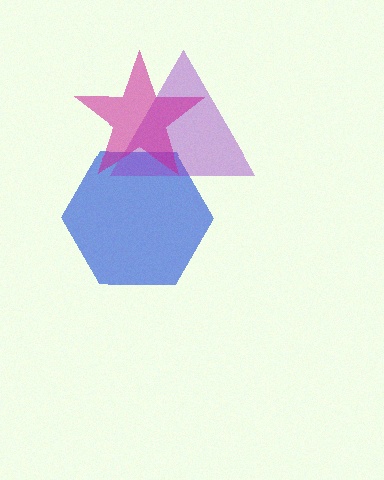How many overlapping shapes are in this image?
There are 3 overlapping shapes in the image.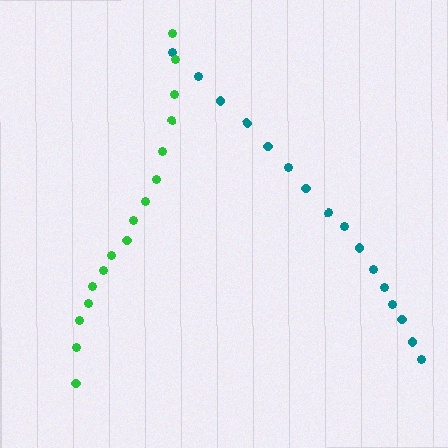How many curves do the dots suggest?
There are 2 distinct paths.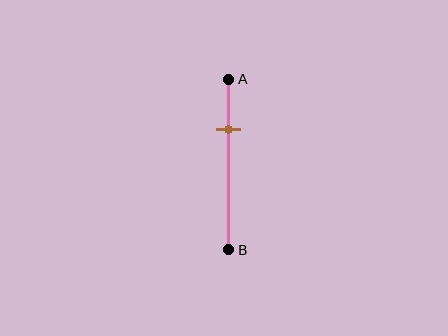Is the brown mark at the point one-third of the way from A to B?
No, the mark is at about 30% from A, not at the 33% one-third point.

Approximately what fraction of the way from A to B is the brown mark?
The brown mark is approximately 30% of the way from A to B.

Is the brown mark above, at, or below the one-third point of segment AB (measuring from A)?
The brown mark is above the one-third point of segment AB.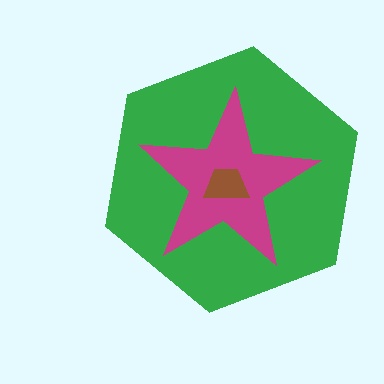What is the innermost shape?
The brown trapezoid.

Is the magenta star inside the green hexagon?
Yes.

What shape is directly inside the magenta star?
The brown trapezoid.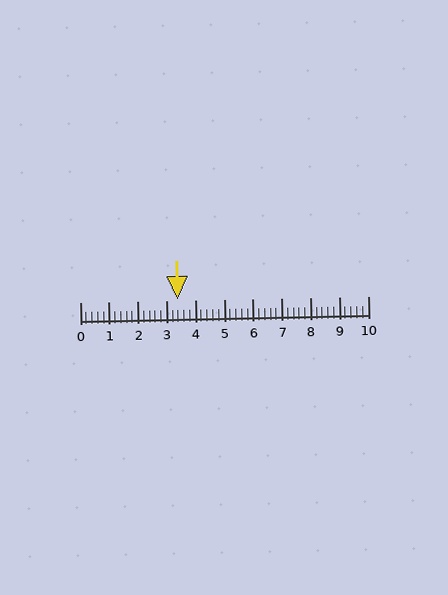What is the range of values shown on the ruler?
The ruler shows values from 0 to 10.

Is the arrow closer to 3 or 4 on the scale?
The arrow is closer to 3.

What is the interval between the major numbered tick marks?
The major tick marks are spaced 1 units apart.